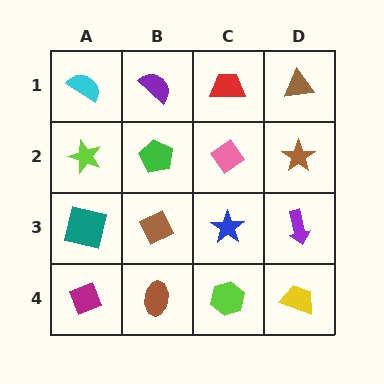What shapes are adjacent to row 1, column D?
A brown star (row 2, column D), a red trapezoid (row 1, column C).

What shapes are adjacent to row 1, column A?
A lime star (row 2, column A), a purple semicircle (row 1, column B).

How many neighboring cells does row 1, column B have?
3.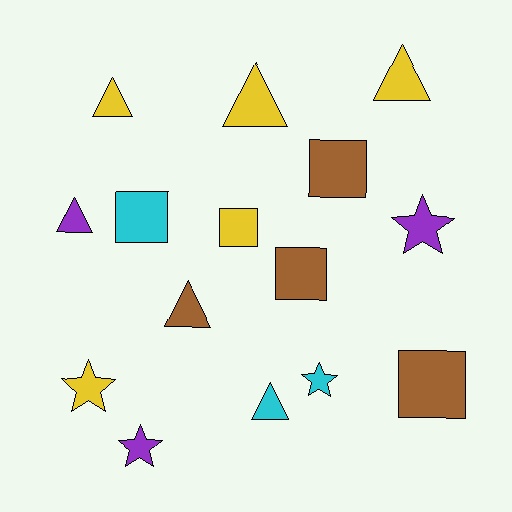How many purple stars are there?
There are 2 purple stars.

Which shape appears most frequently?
Triangle, with 6 objects.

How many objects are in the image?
There are 15 objects.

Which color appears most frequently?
Yellow, with 5 objects.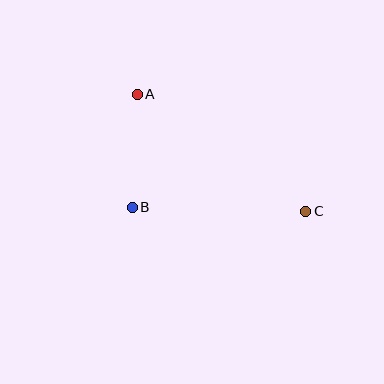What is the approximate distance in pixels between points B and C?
The distance between B and C is approximately 173 pixels.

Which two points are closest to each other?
Points A and B are closest to each other.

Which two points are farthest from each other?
Points A and C are farthest from each other.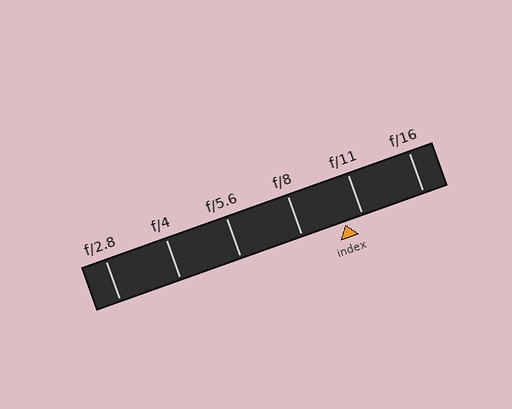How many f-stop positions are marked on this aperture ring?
There are 6 f-stop positions marked.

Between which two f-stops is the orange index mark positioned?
The index mark is between f/8 and f/11.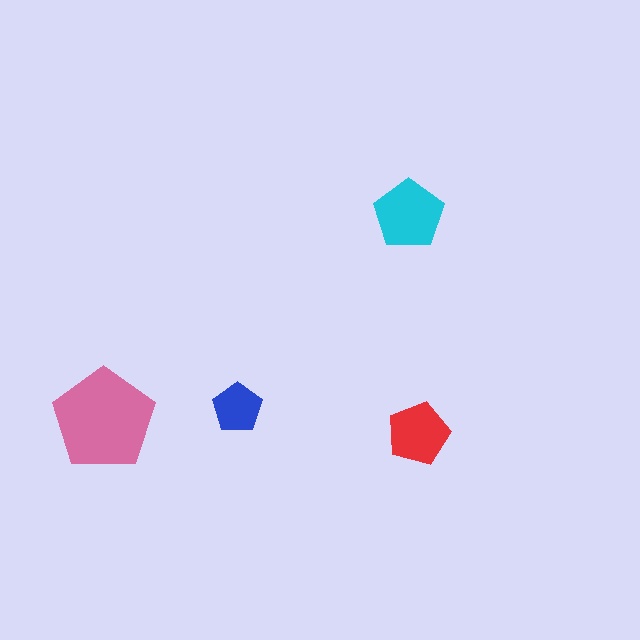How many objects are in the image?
There are 4 objects in the image.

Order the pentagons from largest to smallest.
the pink one, the cyan one, the red one, the blue one.